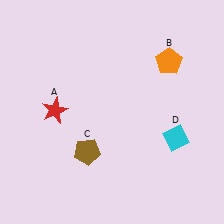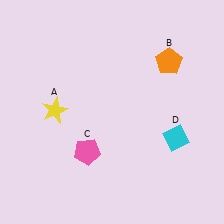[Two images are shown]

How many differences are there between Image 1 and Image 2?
There are 2 differences between the two images.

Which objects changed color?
A changed from red to yellow. C changed from brown to pink.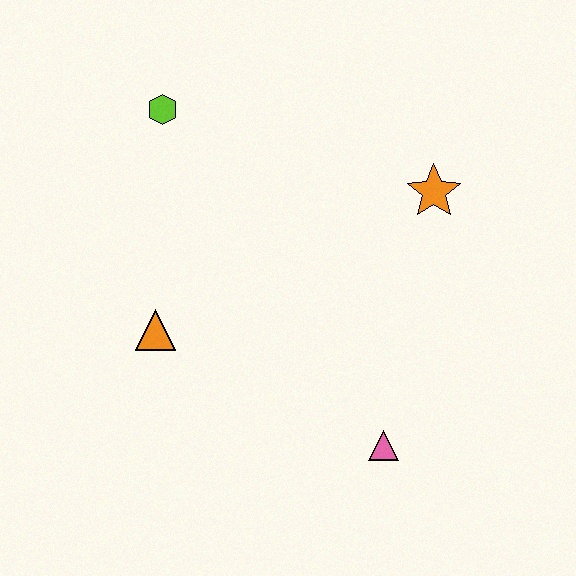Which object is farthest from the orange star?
The orange triangle is farthest from the orange star.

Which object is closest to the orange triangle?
The lime hexagon is closest to the orange triangle.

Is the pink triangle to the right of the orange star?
No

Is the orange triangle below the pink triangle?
No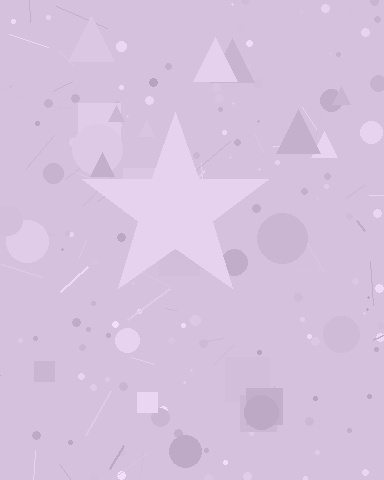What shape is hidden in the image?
A star is hidden in the image.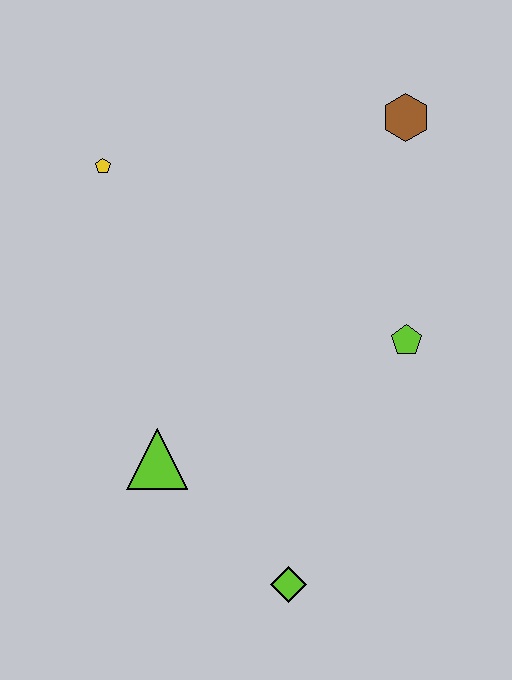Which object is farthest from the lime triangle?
The brown hexagon is farthest from the lime triangle.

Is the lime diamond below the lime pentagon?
Yes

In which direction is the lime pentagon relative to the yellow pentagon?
The lime pentagon is to the right of the yellow pentagon.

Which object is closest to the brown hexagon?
The lime pentagon is closest to the brown hexagon.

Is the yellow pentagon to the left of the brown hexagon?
Yes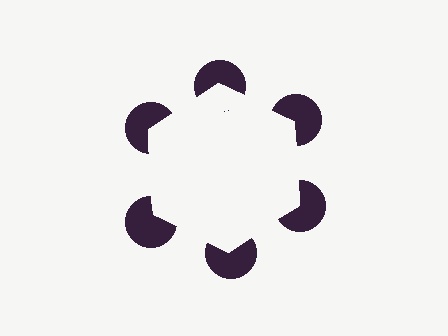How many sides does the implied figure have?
6 sides.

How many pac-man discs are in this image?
There are 6 — one at each vertex of the illusory hexagon.